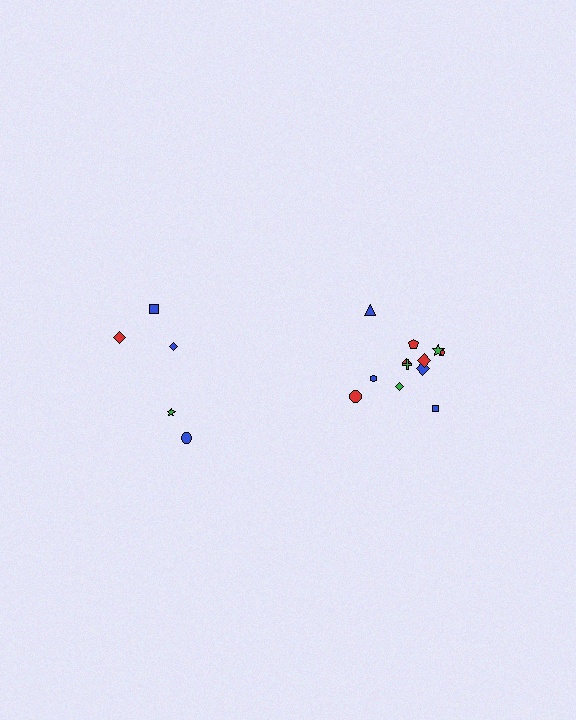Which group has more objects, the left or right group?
The right group.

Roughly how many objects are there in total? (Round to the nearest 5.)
Roughly 15 objects in total.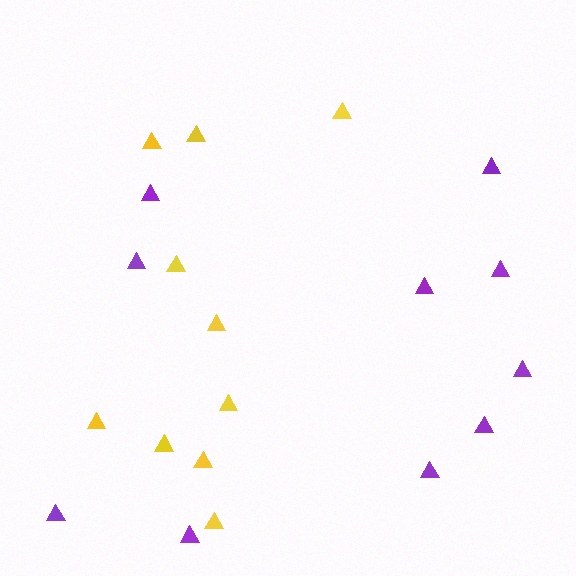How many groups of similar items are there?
There are 2 groups: one group of purple triangles (10) and one group of yellow triangles (10).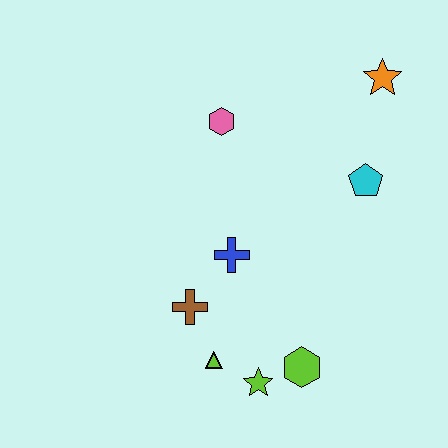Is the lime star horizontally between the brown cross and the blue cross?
No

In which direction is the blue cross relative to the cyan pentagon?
The blue cross is to the left of the cyan pentagon.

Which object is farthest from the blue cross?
The orange star is farthest from the blue cross.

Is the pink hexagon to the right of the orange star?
No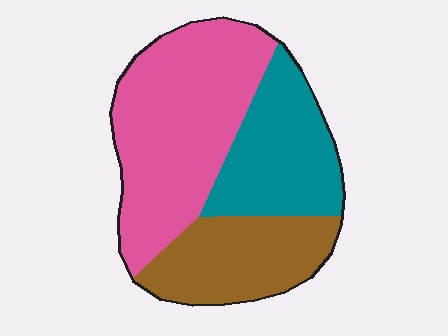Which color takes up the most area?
Pink, at roughly 45%.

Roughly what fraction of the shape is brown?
Brown takes up about one quarter (1/4) of the shape.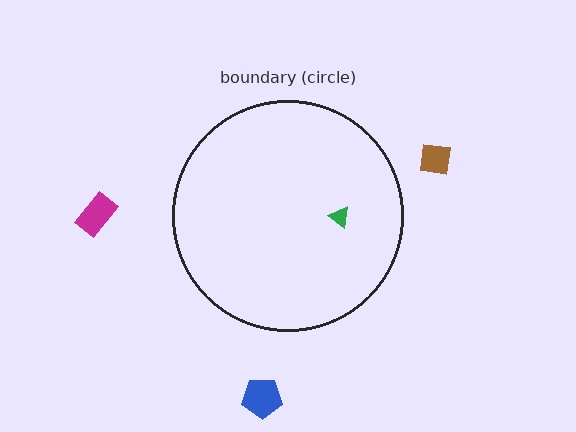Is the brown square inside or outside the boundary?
Outside.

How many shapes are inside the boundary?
1 inside, 3 outside.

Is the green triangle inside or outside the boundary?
Inside.